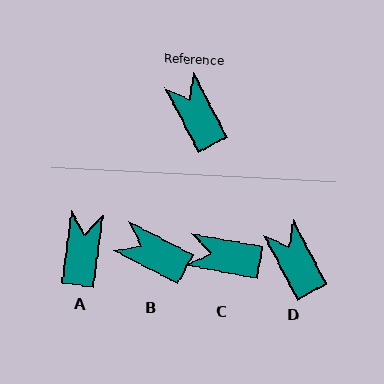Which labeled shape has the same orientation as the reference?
D.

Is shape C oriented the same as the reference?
No, it is off by about 52 degrees.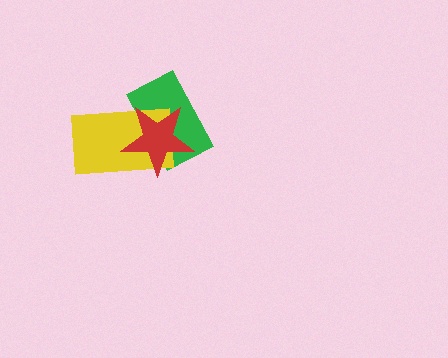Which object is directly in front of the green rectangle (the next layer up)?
The yellow rectangle is directly in front of the green rectangle.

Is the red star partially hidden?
No, no other shape covers it.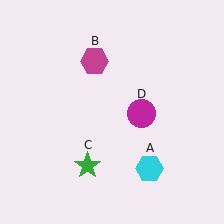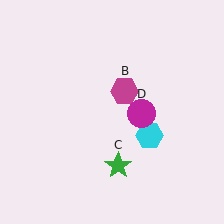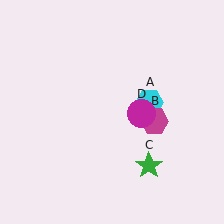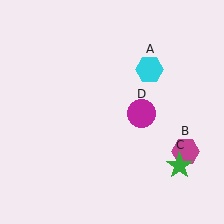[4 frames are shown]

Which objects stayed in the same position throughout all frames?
Magenta circle (object D) remained stationary.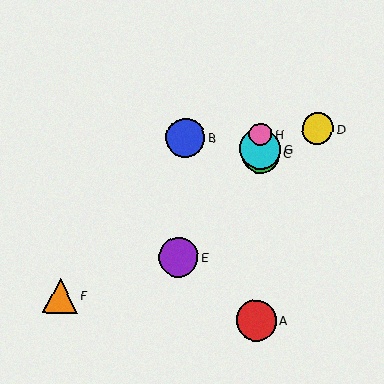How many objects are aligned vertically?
4 objects (A, C, G, H) are aligned vertically.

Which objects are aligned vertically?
Objects A, C, G, H are aligned vertically.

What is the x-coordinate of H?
Object H is at x≈261.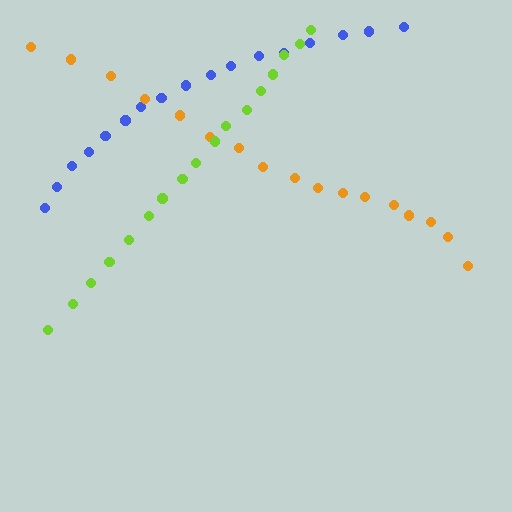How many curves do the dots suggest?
There are 3 distinct paths.